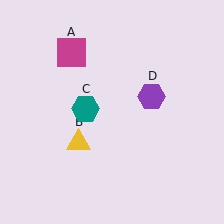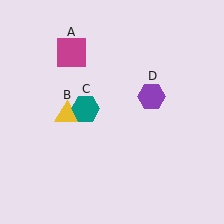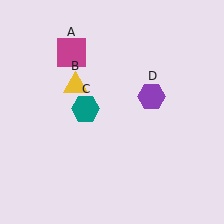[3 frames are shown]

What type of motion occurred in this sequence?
The yellow triangle (object B) rotated clockwise around the center of the scene.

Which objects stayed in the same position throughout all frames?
Magenta square (object A) and teal hexagon (object C) and purple hexagon (object D) remained stationary.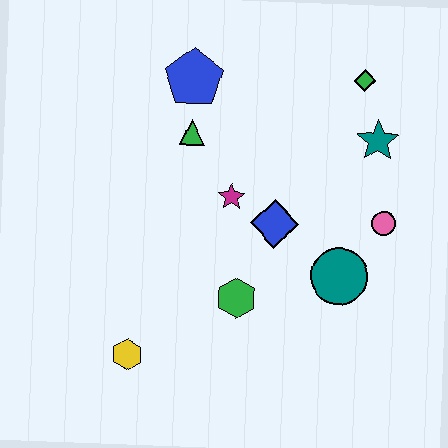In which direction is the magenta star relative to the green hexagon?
The magenta star is above the green hexagon.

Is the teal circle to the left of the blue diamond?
No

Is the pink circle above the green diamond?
No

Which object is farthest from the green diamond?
The yellow hexagon is farthest from the green diamond.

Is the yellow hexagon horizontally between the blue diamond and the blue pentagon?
No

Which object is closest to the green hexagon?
The blue diamond is closest to the green hexagon.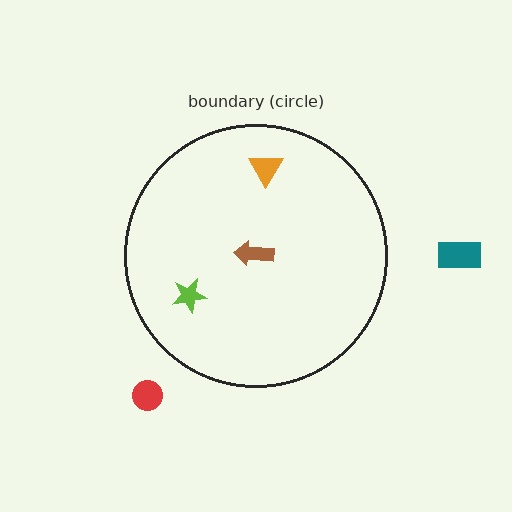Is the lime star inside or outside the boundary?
Inside.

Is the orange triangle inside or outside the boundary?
Inside.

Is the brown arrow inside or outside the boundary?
Inside.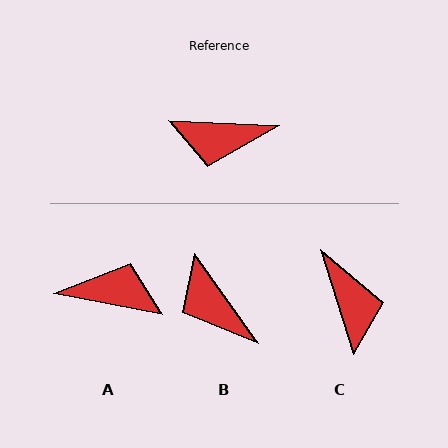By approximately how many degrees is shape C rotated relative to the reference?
Approximately 110 degrees counter-clockwise.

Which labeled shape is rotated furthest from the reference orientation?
A, about 171 degrees away.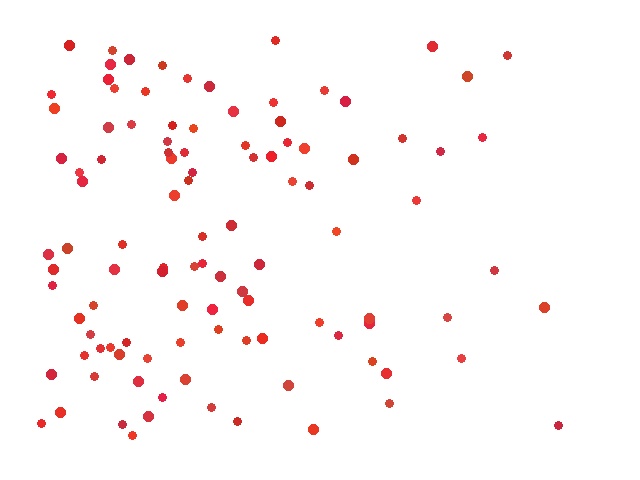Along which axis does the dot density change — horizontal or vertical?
Horizontal.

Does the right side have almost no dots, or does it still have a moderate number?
Still a moderate number, just noticeably fewer than the left.